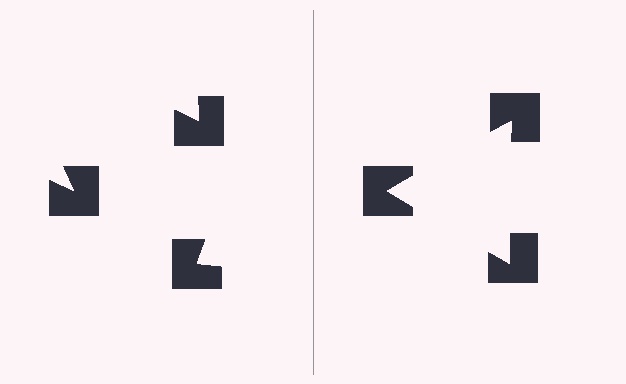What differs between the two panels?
The notched squares are positioned identically on both sides; only the wedge orientations differ. On the right they align to a triangle; on the left they are misaligned.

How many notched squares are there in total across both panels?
6 — 3 on each side.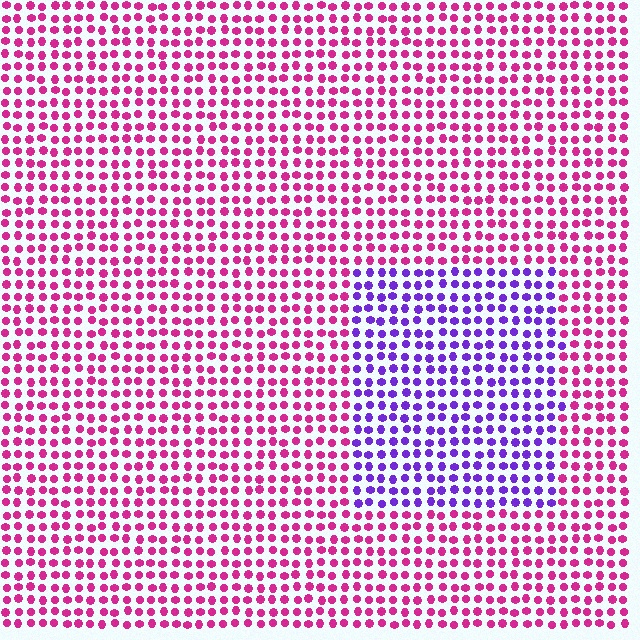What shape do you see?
I see a rectangle.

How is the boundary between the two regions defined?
The boundary is defined purely by a slight shift in hue (about 58 degrees). Spacing, size, and orientation are identical on both sides.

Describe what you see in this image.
The image is filled with small magenta elements in a uniform arrangement. A rectangle-shaped region is visible where the elements are tinted to a slightly different hue, forming a subtle color boundary.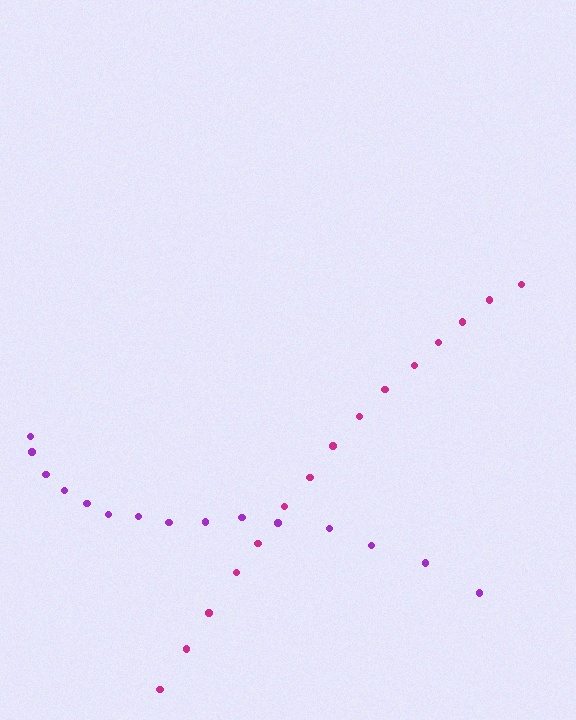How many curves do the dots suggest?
There are 2 distinct paths.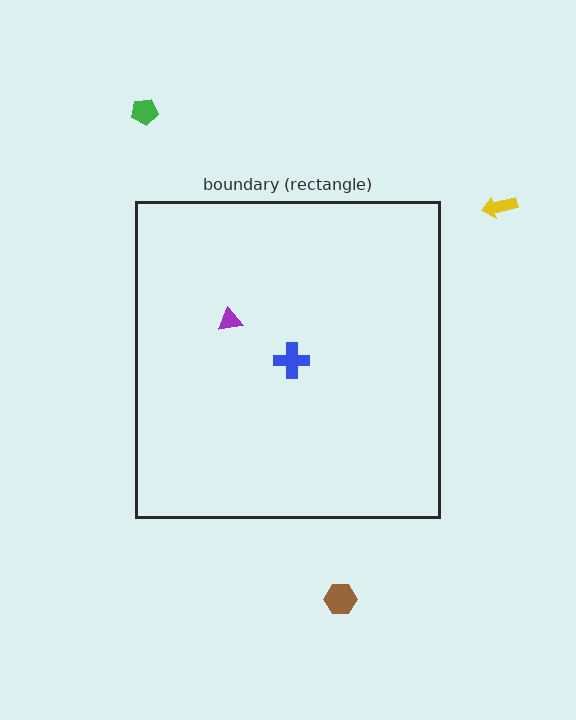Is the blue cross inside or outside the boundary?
Inside.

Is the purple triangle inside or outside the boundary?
Inside.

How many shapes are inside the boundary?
2 inside, 3 outside.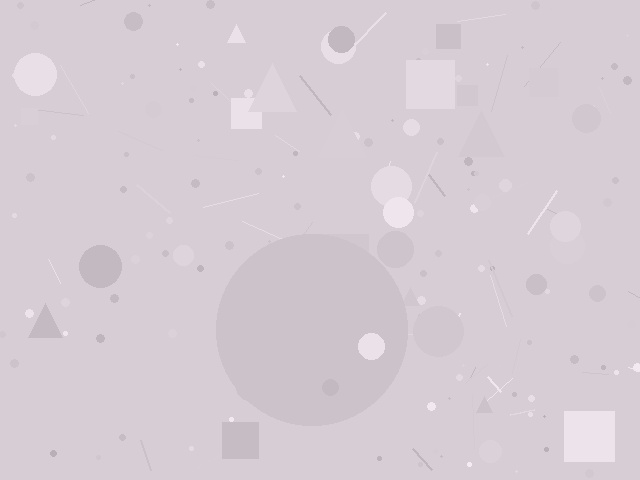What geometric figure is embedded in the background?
A circle is embedded in the background.